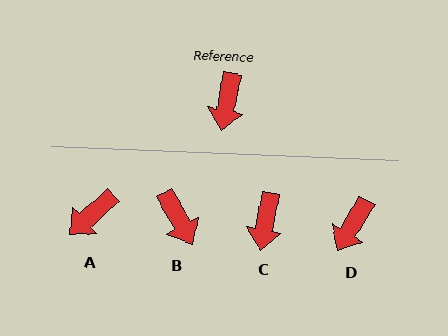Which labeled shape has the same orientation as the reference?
C.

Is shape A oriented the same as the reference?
No, it is off by about 37 degrees.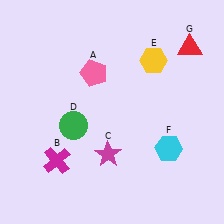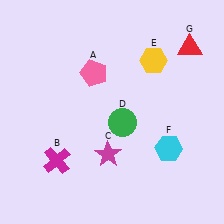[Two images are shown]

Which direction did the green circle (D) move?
The green circle (D) moved right.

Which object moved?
The green circle (D) moved right.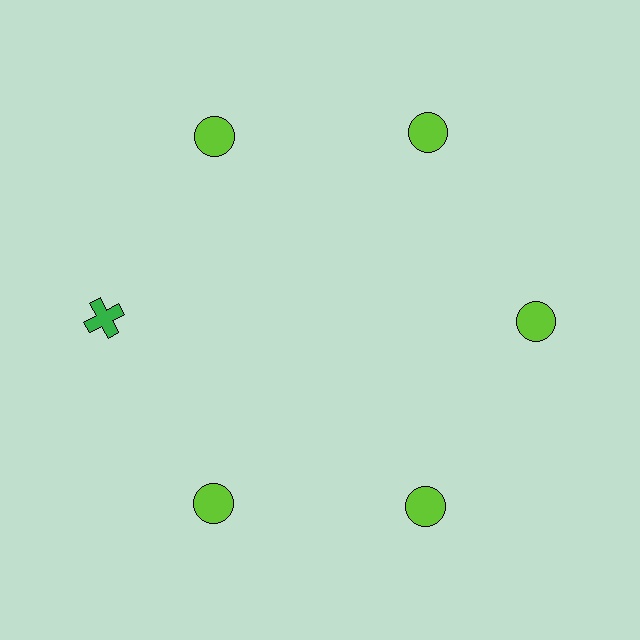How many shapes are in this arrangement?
There are 6 shapes arranged in a ring pattern.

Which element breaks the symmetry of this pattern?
The green cross at roughly the 9 o'clock position breaks the symmetry. All other shapes are lime circles.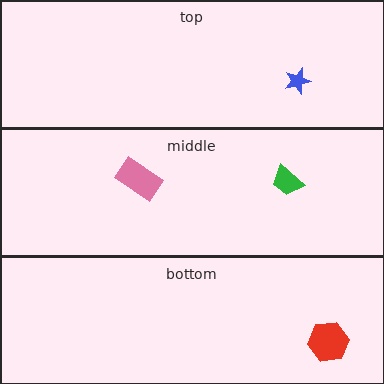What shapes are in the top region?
The blue star.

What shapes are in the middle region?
The pink rectangle, the green trapezoid.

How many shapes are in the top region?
1.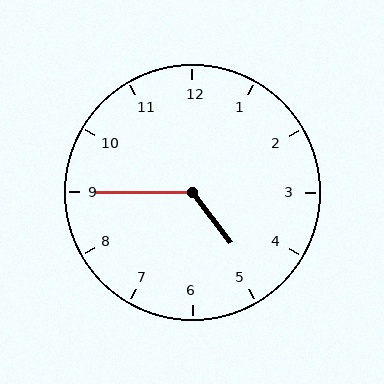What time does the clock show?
4:45.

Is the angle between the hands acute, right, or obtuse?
It is obtuse.